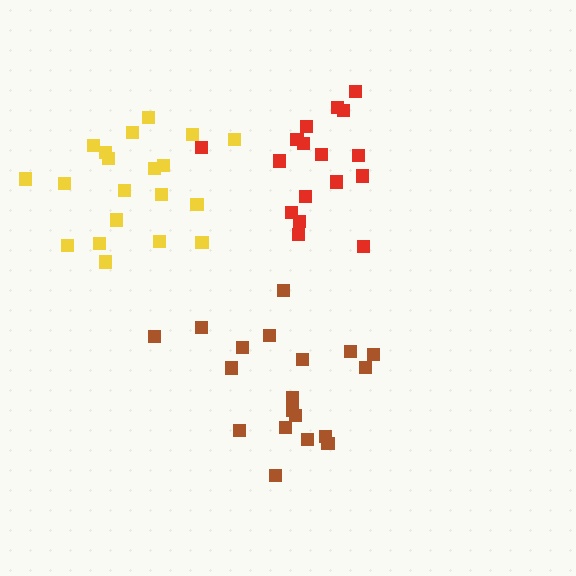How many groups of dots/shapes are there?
There are 3 groups.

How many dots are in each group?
Group 1: 19 dots, Group 2: 20 dots, Group 3: 17 dots (56 total).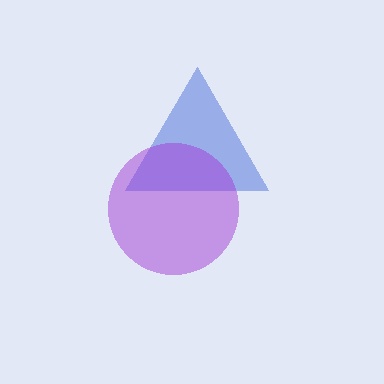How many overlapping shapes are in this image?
There are 2 overlapping shapes in the image.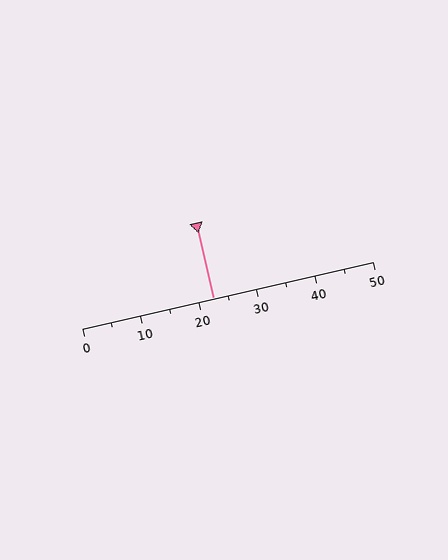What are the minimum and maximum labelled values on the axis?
The axis runs from 0 to 50.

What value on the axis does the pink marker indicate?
The marker indicates approximately 22.5.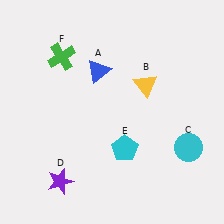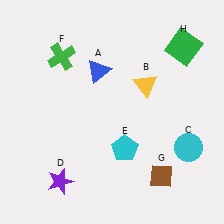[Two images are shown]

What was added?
A brown diamond (G), a green square (H) were added in Image 2.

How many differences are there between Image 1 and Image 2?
There are 2 differences between the two images.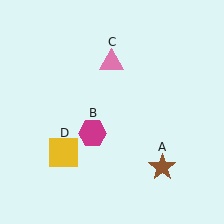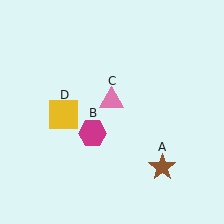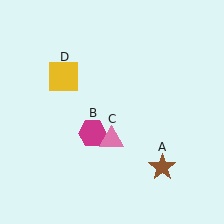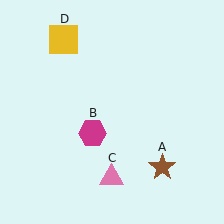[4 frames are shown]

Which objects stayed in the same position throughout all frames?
Brown star (object A) and magenta hexagon (object B) remained stationary.